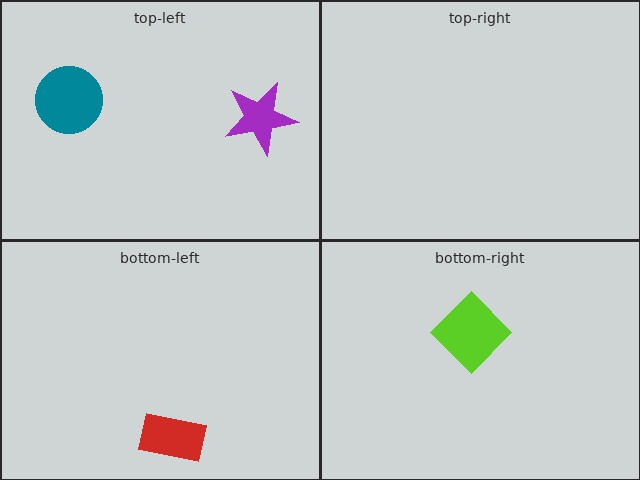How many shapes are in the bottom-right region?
1.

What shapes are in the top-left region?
The purple star, the teal circle.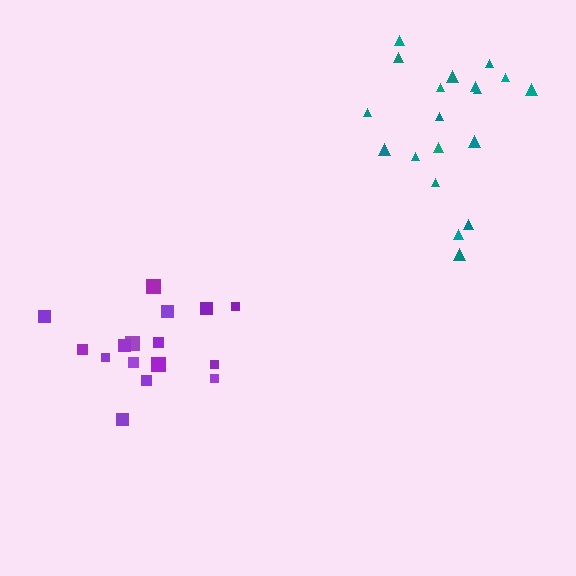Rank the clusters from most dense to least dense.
purple, teal.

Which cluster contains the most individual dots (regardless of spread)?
Teal (19).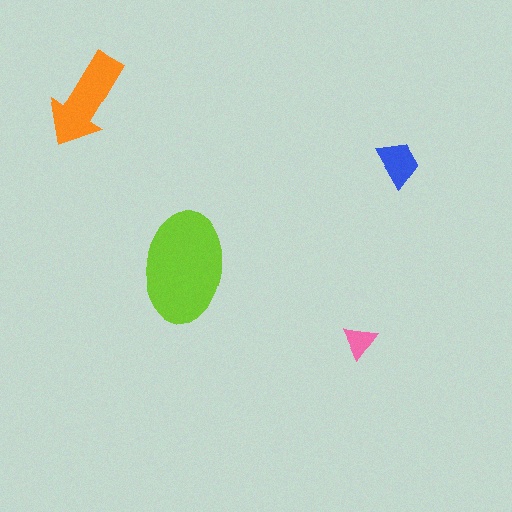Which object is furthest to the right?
The blue trapezoid is rightmost.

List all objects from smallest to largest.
The pink triangle, the blue trapezoid, the orange arrow, the lime ellipse.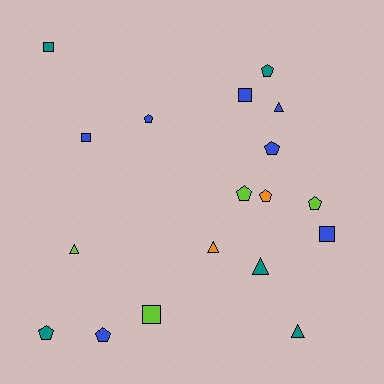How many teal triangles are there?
There are 2 teal triangles.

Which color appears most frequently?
Blue, with 7 objects.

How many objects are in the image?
There are 18 objects.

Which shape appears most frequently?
Pentagon, with 8 objects.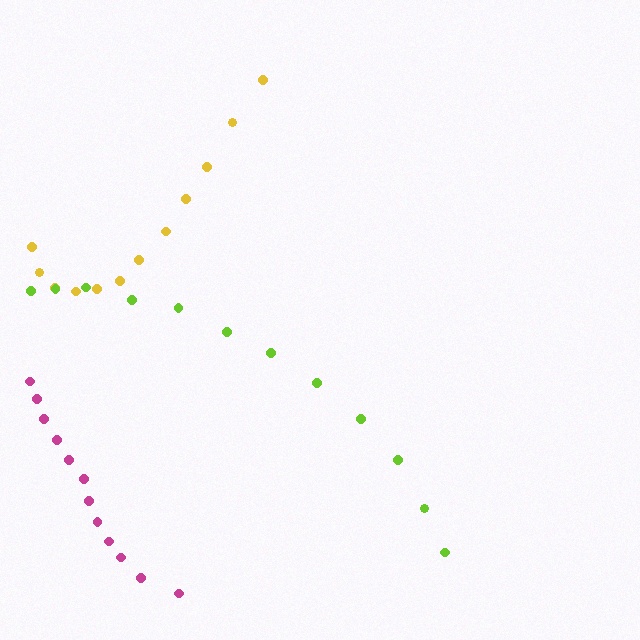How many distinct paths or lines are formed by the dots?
There are 3 distinct paths.